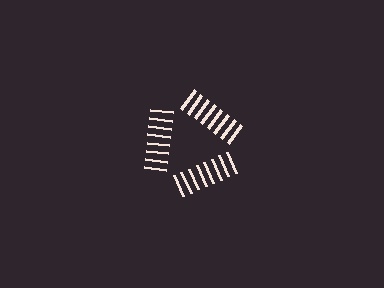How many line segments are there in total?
24 — 8 along each of the 3 edges.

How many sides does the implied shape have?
3 sides — the line-ends trace a triangle.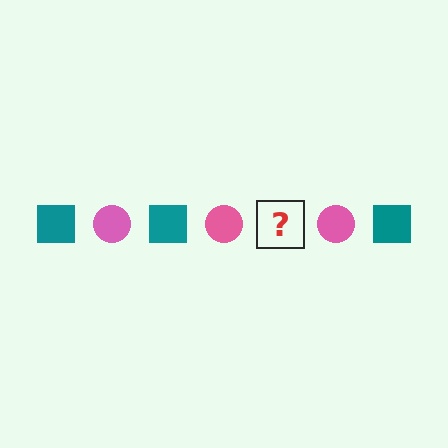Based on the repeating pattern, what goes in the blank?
The blank should be a teal square.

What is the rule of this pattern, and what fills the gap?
The rule is that the pattern alternates between teal square and pink circle. The gap should be filled with a teal square.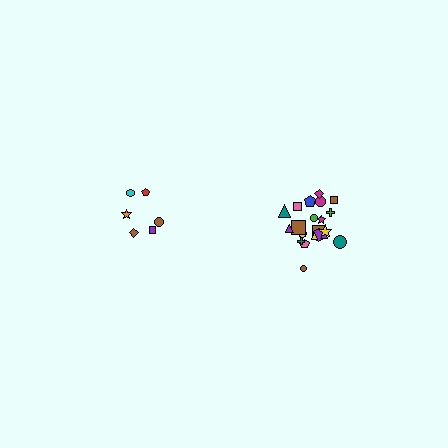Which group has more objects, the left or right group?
The right group.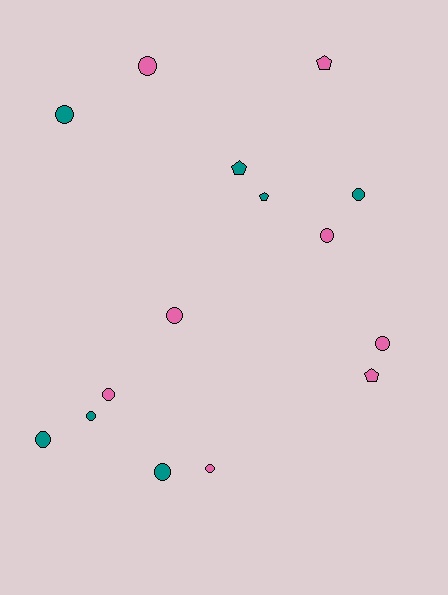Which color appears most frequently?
Pink, with 8 objects.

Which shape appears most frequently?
Circle, with 11 objects.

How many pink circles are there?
There are 6 pink circles.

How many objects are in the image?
There are 15 objects.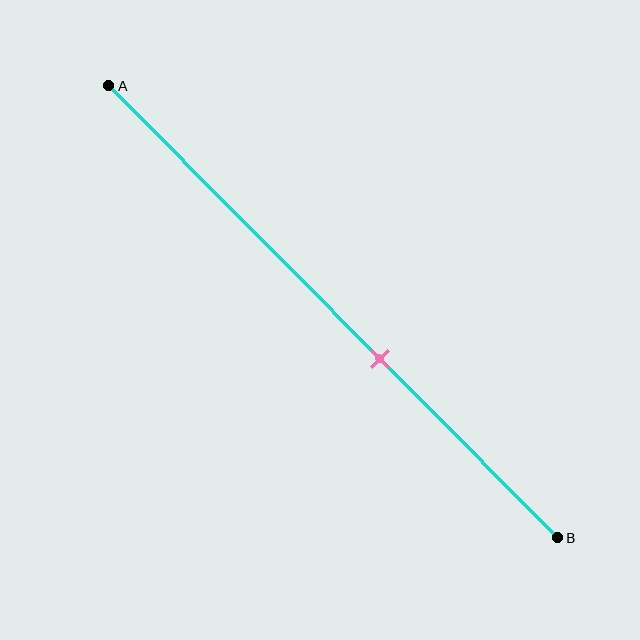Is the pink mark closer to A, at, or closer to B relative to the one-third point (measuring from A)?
The pink mark is closer to point B than the one-third point of segment AB.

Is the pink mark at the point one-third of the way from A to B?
No, the mark is at about 60% from A, not at the 33% one-third point.